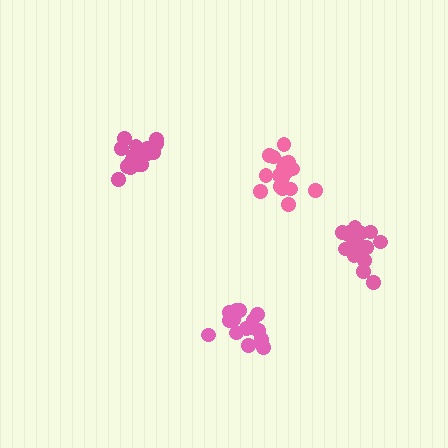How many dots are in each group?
Group 1: 19 dots, Group 2: 17 dots, Group 3: 16 dots, Group 4: 18 dots (70 total).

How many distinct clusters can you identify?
There are 4 distinct clusters.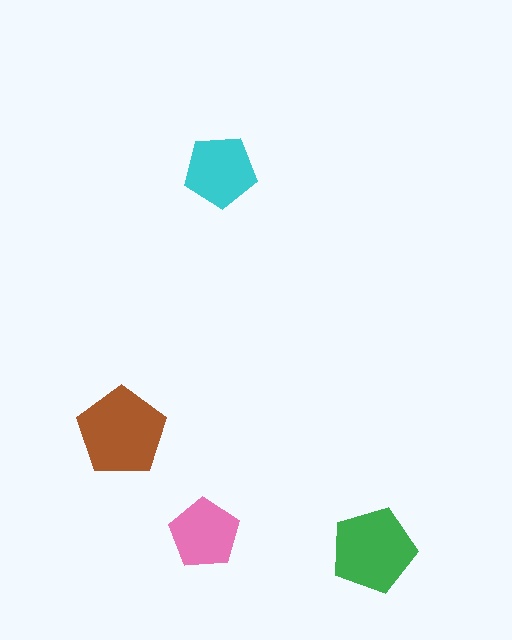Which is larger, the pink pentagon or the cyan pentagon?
The cyan one.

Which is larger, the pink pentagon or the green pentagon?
The green one.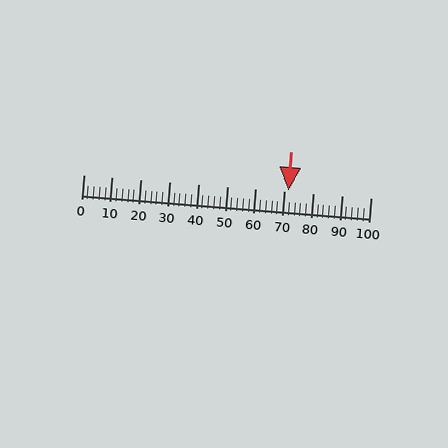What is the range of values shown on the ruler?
The ruler shows values from 0 to 100.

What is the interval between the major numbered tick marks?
The major tick marks are spaced 10 units apart.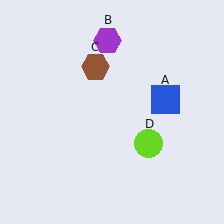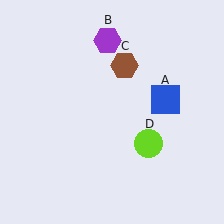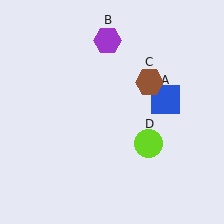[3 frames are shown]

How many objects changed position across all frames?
1 object changed position: brown hexagon (object C).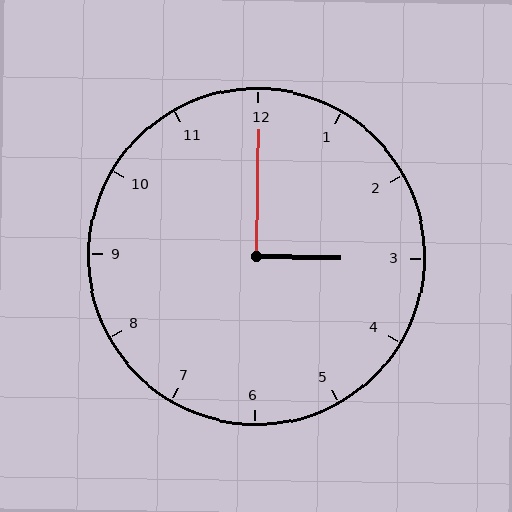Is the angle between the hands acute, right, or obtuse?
It is right.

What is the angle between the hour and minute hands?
Approximately 90 degrees.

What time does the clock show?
3:00.